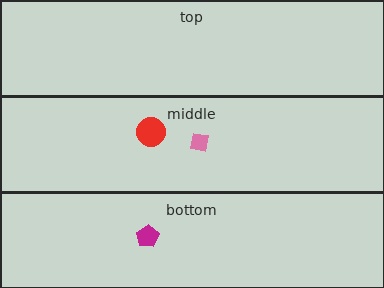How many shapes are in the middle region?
2.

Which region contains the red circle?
The middle region.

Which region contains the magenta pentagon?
The bottom region.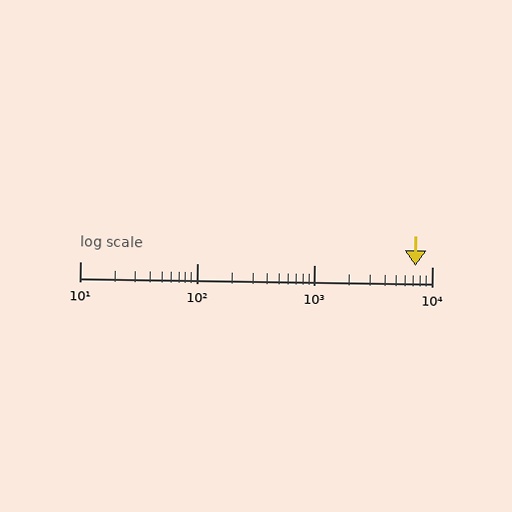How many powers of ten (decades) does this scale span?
The scale spans 3 decades, from 10 to 10000.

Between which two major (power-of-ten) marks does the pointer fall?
The pointer is between 1000 and 10000.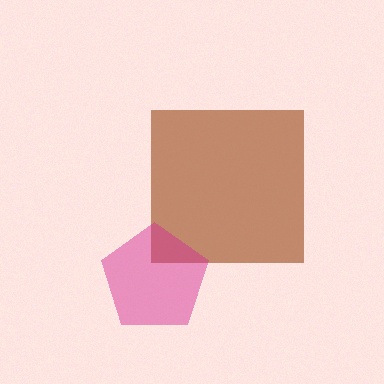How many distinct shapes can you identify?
There are 2 distinct shapes: a brown square, a magenta pentagon.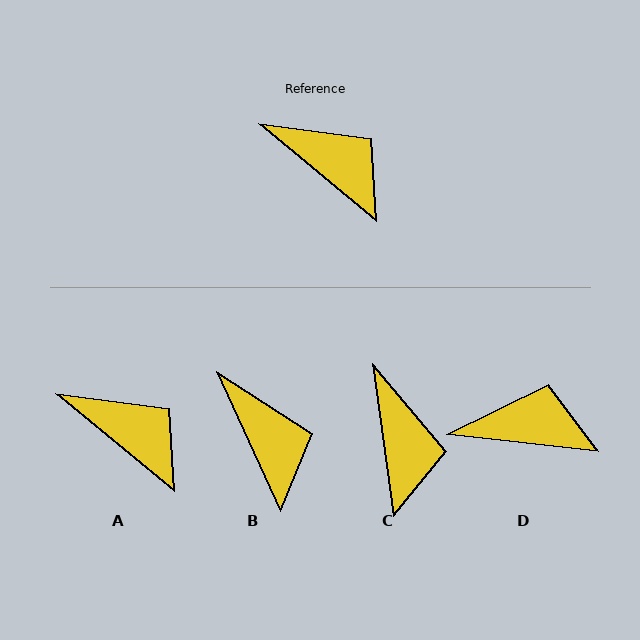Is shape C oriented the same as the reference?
No, it is off by about 42 degrees.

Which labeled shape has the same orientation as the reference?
A.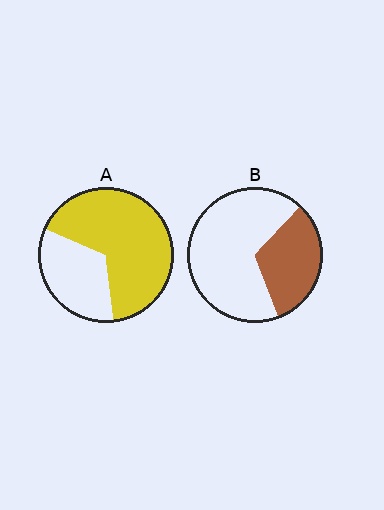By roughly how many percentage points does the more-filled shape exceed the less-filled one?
By roughly 35 percentage points (A over B).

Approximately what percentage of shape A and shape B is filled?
A is approximately 65% and B is approximately 35%.